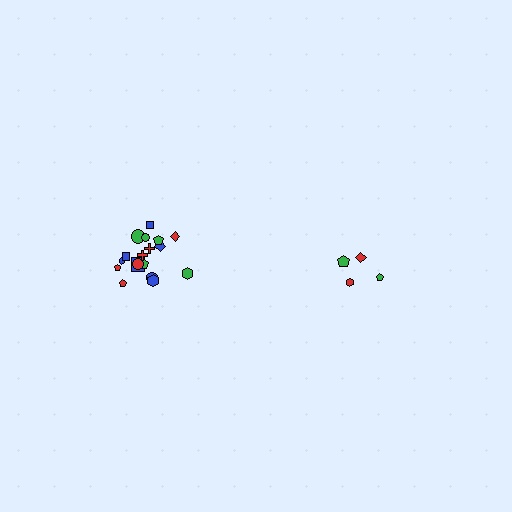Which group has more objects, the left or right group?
The left group.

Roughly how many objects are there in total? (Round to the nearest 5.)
Roughly 20 objects in total.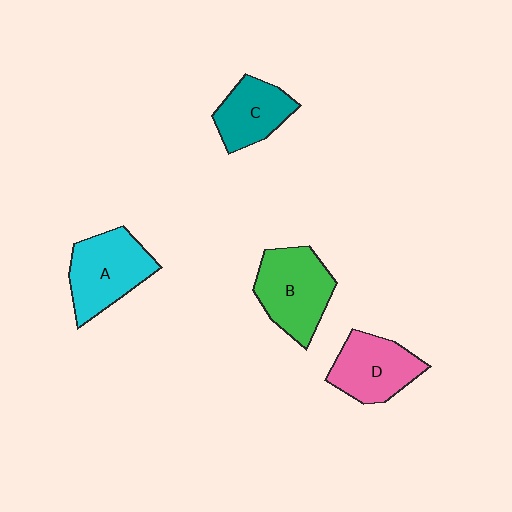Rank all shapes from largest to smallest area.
From largest to smallest: B (green), A (cyan), D (pink), C (teal).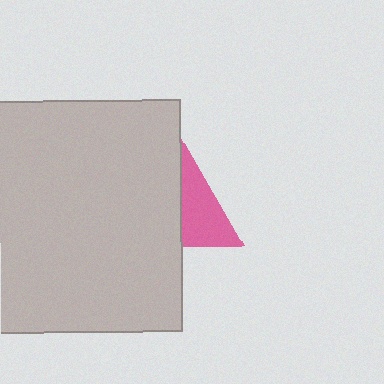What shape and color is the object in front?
The object in front is a light gray square.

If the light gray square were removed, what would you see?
You would see the complete pink triangle.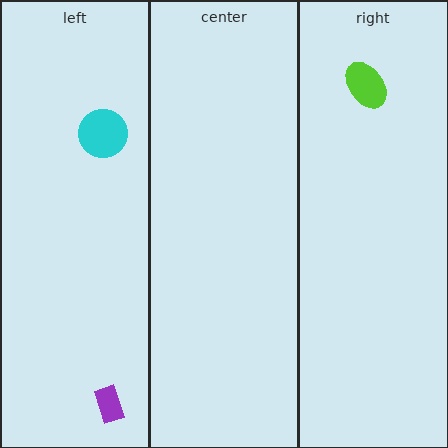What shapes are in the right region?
The lime ellipse.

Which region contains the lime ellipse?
The right region.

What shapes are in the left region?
The cyan circle, the purple rectangle.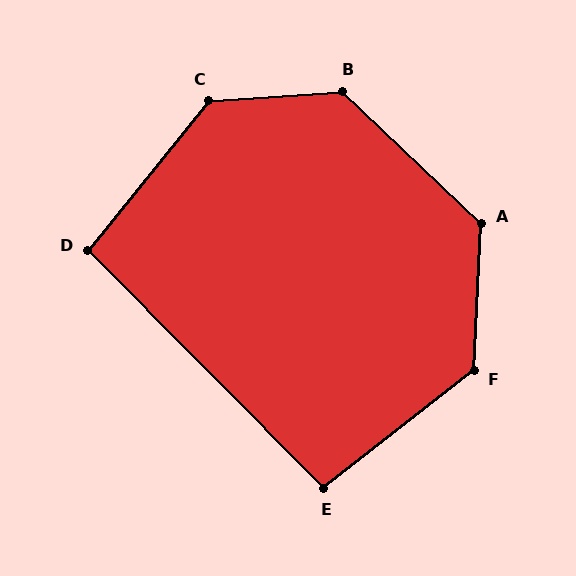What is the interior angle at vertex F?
Approximately 131 degrees (obtuse).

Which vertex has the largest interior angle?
C, at approximately 133 degrees.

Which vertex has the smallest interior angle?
D, at approximately 97 degrees.